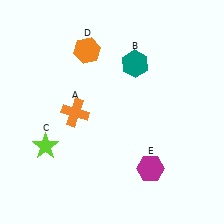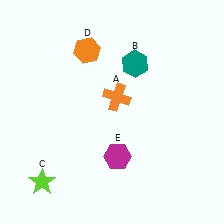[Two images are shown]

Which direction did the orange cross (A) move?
The orange cross (A) moved right.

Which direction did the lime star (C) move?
The lime star (C) moved down.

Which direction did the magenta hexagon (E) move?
The magenta hexagon (E) moved left.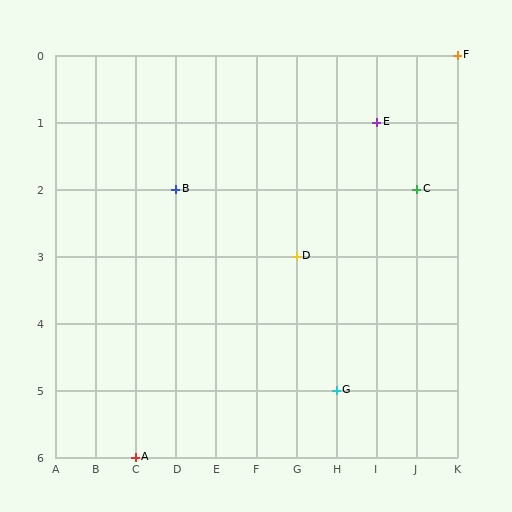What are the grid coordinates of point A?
Point A is at grid coordinates (C, 6).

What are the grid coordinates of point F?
Point F is at grid coordinates (K, 0).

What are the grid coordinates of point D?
Point D is at grid coordinates (G, 3).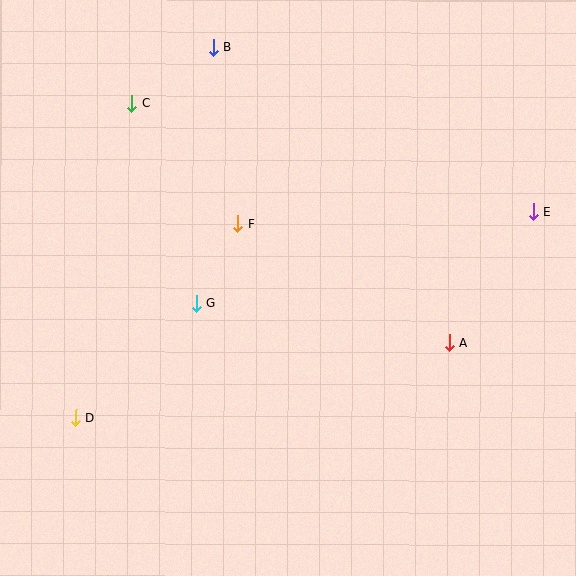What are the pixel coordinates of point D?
Point D is at (76, 418).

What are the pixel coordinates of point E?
Point E is at (534, 212).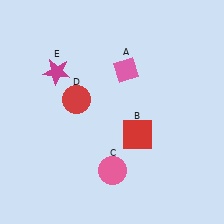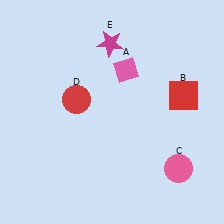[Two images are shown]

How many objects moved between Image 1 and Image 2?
3 objects moved between the two images.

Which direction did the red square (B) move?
The red square (B) moved right.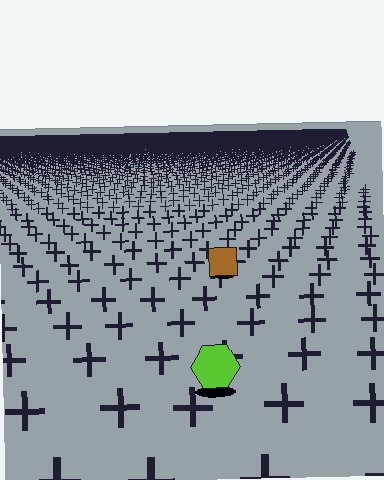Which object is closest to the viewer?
The lime hexagon is closest. The texture marks near it are larger and more spread out.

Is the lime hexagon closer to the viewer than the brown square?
Yes. The lime hexagon is closer — you can tell from the texture gradient: the ground texture is coarser near it.